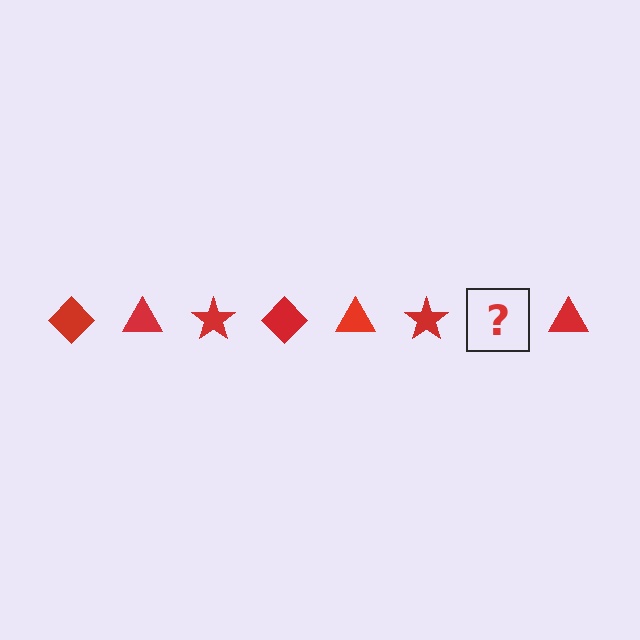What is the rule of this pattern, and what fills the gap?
The rule is that the pattern cycles through diamond, triangle, star shapes in red. The gap should be filled with a red diamond.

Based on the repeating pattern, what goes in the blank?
The blank should be a red diamond.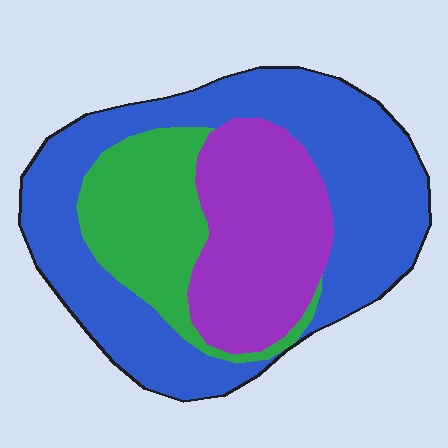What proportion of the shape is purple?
Purple takes up about one quarter (1/4) of the shape.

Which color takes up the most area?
Blue, at roughly 50%.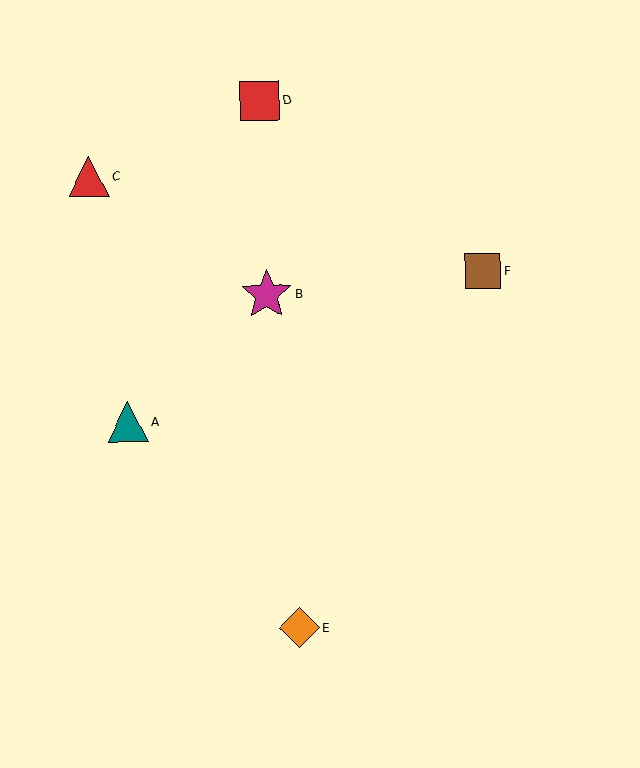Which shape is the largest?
The magenta star (labeled B) is the largest.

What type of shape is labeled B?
Shape B is a magenta star.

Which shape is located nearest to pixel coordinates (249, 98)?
The red square (labeled D) at (260, 101) is nearest to that location.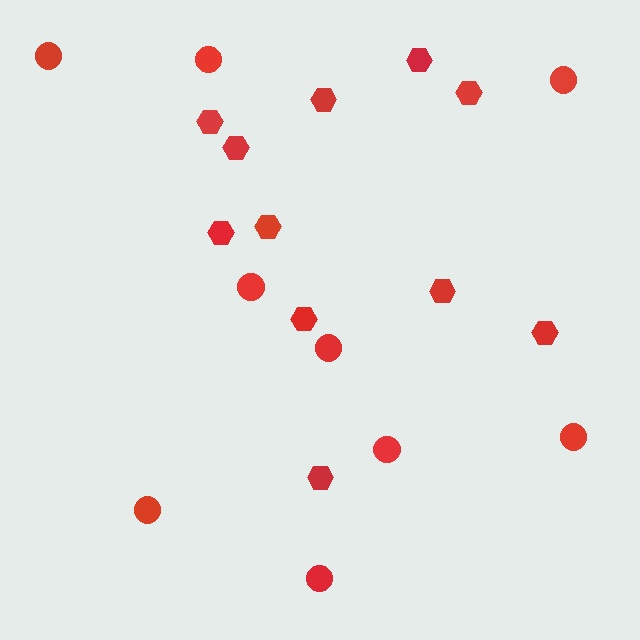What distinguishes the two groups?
There are 2 groups: one group of hexagons (11) and one group of circles (9).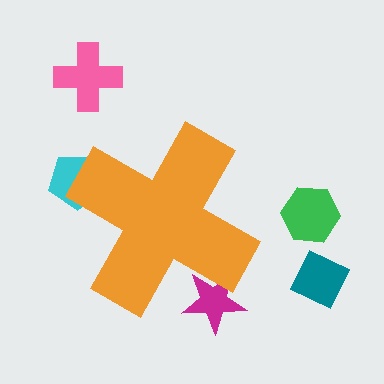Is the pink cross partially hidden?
No, the pink cross is fully visible.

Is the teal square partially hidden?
No, the teal square is fully visible.